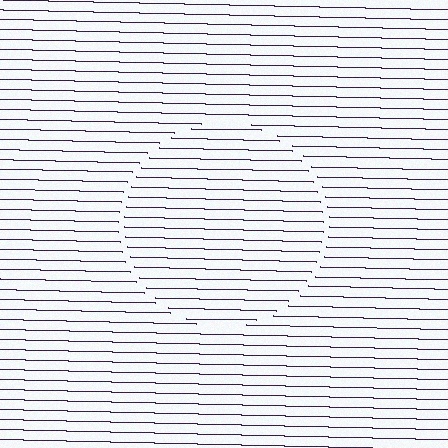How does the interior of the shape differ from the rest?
The interior of the shape contains the same grating, shifted by half a period — the contour is defined by the phase discontinuity where line-ends from the inner and outer gratings abut.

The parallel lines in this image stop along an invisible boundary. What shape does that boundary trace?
An illusory circle. The interior of the shape contains the same grating, shifted by half a period — the contour is defined by the phase discontinuity where line-ends from the inner and outer gratings abut.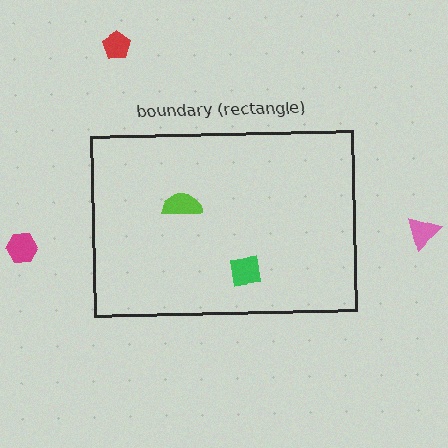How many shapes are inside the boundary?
2 inside, 3 outside.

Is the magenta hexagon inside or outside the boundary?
Outside.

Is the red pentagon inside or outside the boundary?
Outside.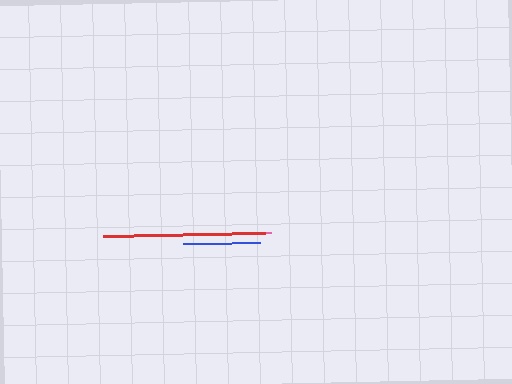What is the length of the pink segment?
The pink segment is approximately 153 pixels long.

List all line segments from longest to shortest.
From longest to shortest: red, pink, blue.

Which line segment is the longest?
The red line is the longest at approximately 161 pixels.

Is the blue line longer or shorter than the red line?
The red line is longer than the blue line.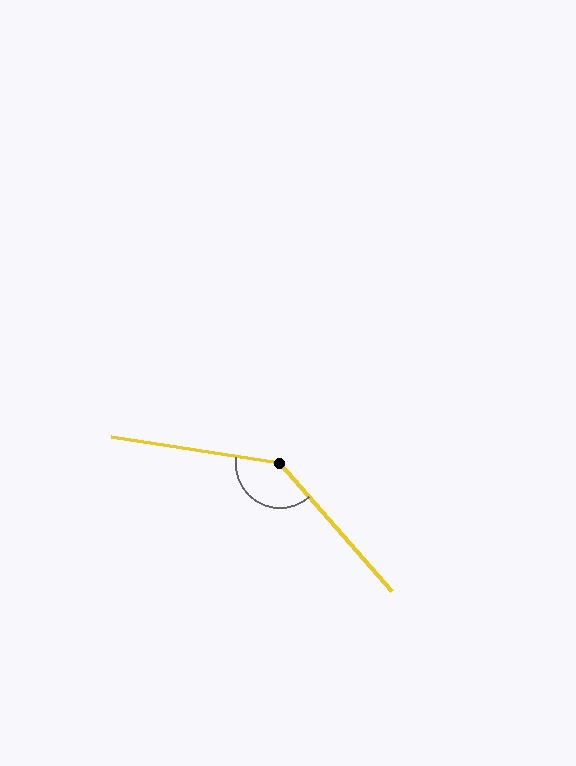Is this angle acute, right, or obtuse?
It is obtuse.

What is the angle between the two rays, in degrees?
Approximately 140 degrees.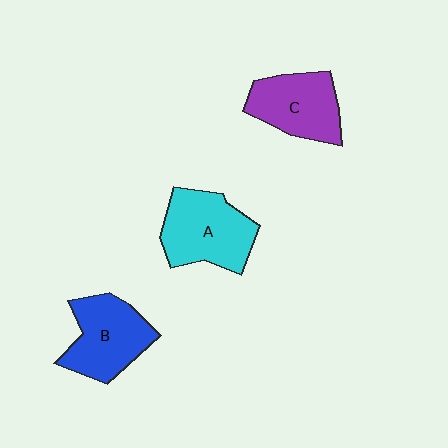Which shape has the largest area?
Shape A (cyan).